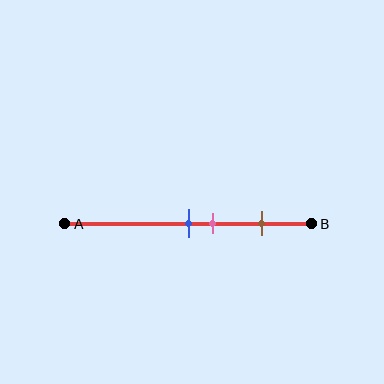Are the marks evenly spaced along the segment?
No, the marks are not evenly spaced.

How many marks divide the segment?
There are 3 marks dividing the segment.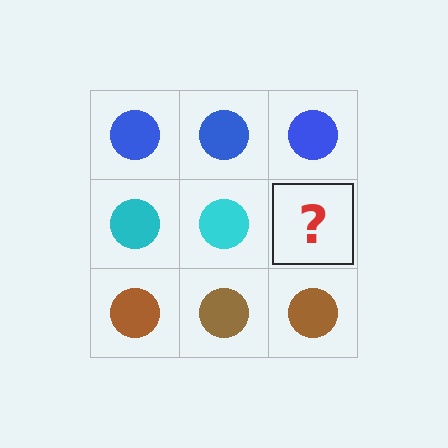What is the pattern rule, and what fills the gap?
The rule is that each row has a consistent color. The gap should be filled with a cyan circle.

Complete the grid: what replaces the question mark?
The question mark should be replaced with a cyan circle.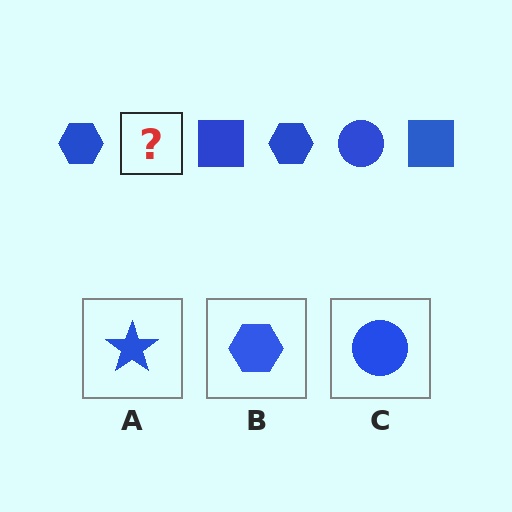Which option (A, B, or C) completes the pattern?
C.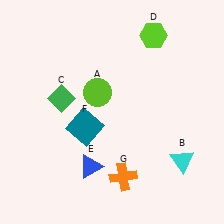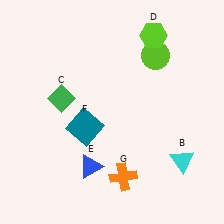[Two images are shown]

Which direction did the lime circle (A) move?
The lime circle (A) moved right.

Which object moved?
The lime circle (A) moved right.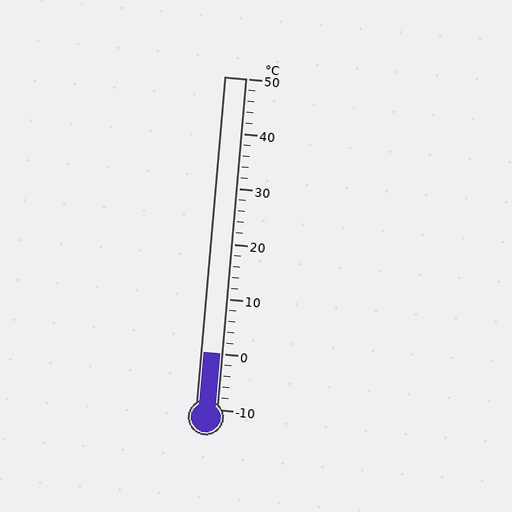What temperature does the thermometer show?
The thermometer shows approximately 0°C.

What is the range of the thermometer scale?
The thermometer scale ranges from -10°C to 50°C.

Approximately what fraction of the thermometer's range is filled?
The thermometer is filled to approximately 15% of its range.